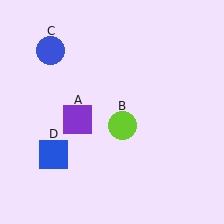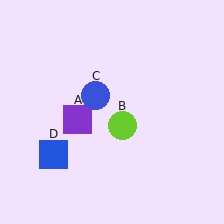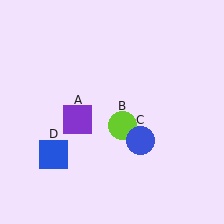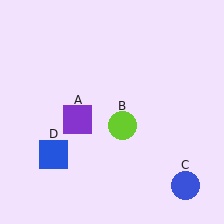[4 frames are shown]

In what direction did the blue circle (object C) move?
The blue circle (object C) moved down and to the right.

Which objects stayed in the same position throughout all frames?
Purple square (object A) and lime circle (object B) and blue square (object D) remained stationary.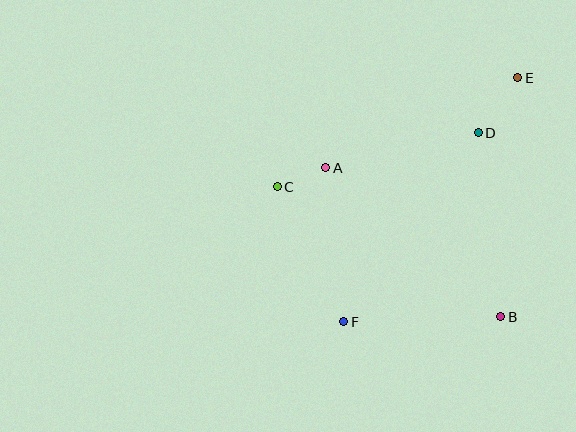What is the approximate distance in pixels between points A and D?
The distance between A and D is approximately 156 pixels.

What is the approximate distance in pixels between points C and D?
The distance between C and D is approximately 208 pixels.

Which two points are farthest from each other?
Points E and F are farthest from each other.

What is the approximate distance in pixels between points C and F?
The distance between C and F is approximately 151 pixels.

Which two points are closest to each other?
Points A and C are closest to each other.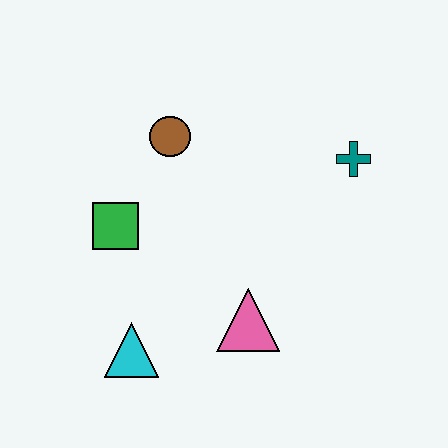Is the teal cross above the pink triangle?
Yes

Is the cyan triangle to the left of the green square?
No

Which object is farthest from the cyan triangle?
The teal cross is farthest from the cyan triangle.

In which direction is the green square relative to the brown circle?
The green square is below the brown circle.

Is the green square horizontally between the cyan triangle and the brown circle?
No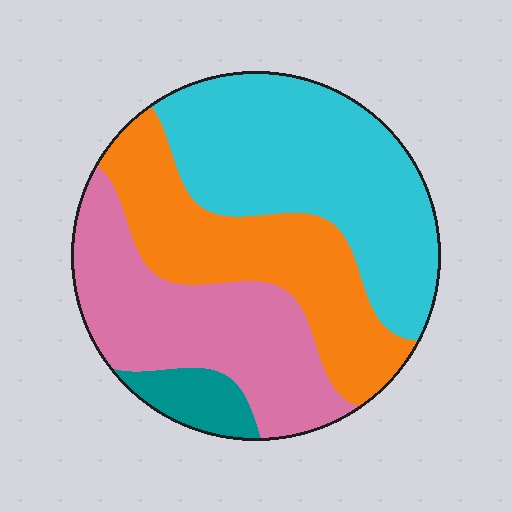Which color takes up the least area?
Teal, at roughly 5%.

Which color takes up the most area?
Cyan, at roughly 35%.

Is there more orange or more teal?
Orange.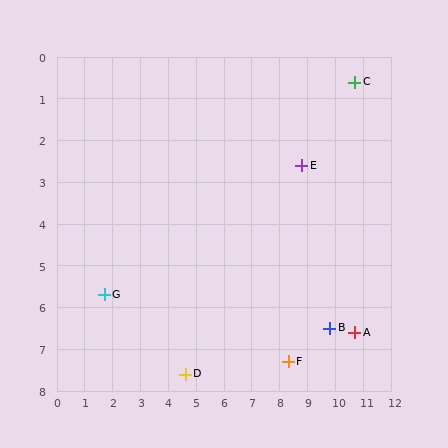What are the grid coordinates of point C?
Point C is at approximately (10.7, 0.6).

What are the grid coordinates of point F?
Point F is at approximately (8.3, 7.3).